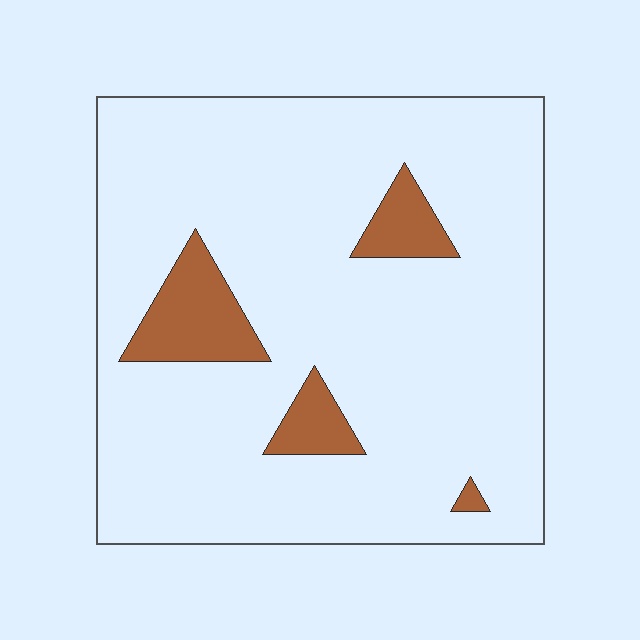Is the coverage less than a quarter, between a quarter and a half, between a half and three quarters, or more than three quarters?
Less than a quarter.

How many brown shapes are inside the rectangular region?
4.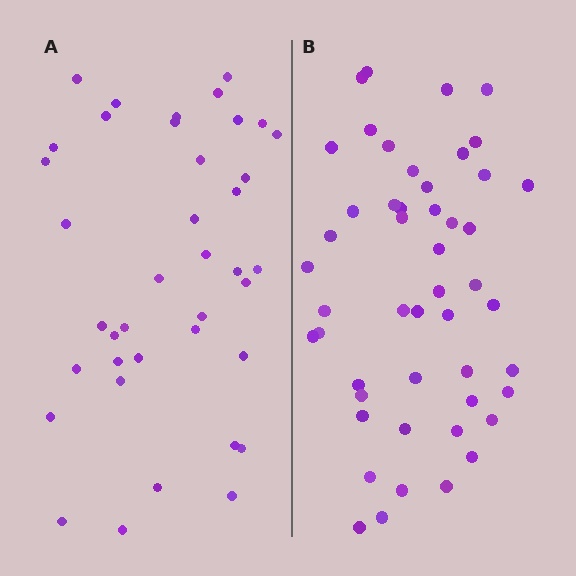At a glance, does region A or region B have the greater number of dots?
Region B (the right region) has more dots.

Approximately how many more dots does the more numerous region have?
Region B has roughly 10 or so more dots than region A.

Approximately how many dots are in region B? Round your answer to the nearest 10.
About 50 dots. (The exact count is 49, which rounds to 50.)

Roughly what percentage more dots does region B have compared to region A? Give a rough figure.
About 25% more.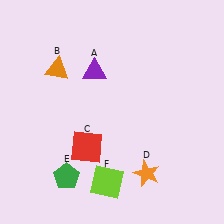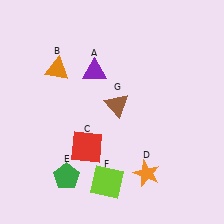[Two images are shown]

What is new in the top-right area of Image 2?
A brown triangle (G) was added in the top-right area of Image 2.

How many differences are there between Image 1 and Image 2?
There is 1 difference between the two images.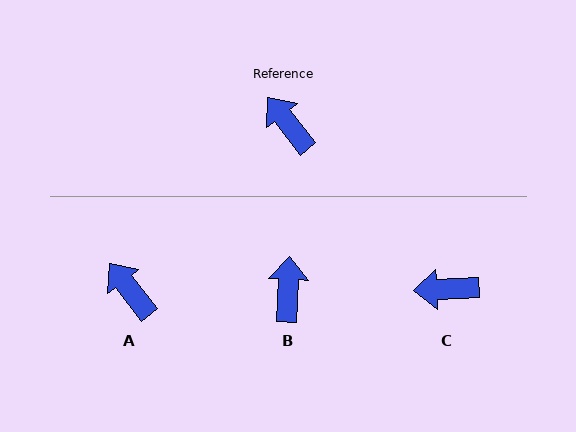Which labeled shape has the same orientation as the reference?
A.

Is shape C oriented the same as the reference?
No, it is off by about 55 degrees.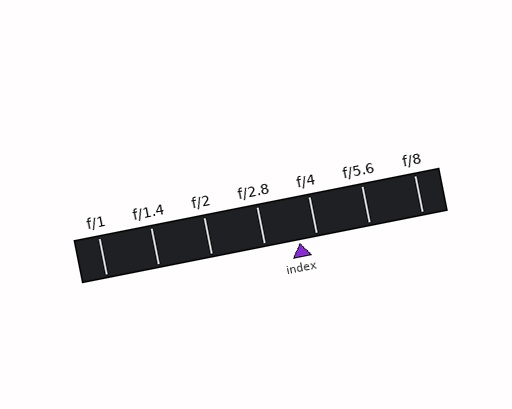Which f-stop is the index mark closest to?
The index mark is closest to f/4.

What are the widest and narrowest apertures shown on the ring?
The widest aperture shown is f/1 and the narrowest is f/8.